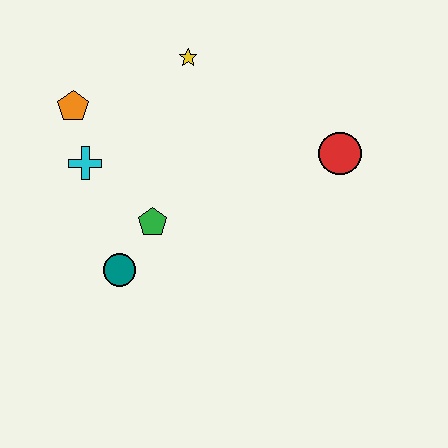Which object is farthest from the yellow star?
The teal circle is farthest from the yellow star.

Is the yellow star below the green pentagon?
No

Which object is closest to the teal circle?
The green pentagon is closest to the teal circle.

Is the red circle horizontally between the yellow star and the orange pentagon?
No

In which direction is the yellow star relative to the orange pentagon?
The yellow star is to the right of the orange pentagon.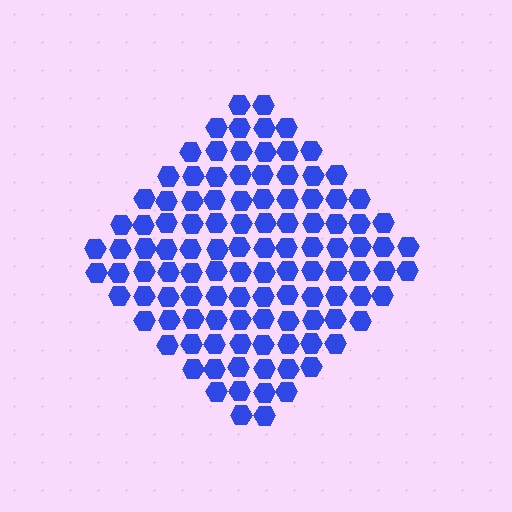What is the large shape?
The large shape is a diamond.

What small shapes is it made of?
It is made of small hexagons.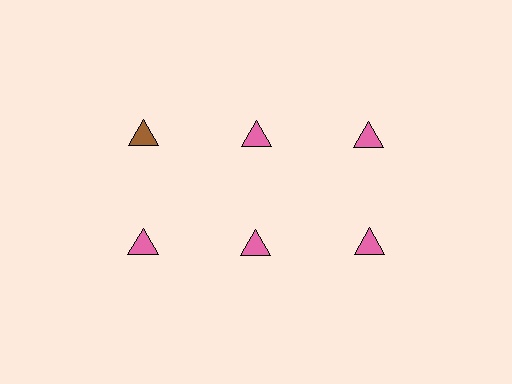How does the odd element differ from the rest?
It has a different color: brown instead of pink.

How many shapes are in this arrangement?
There are 6 shapes arranged in a grid pattern.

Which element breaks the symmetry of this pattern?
The brown triangle in the top row, leftmost column breaks the symmetry. All other shapes are pink triangles.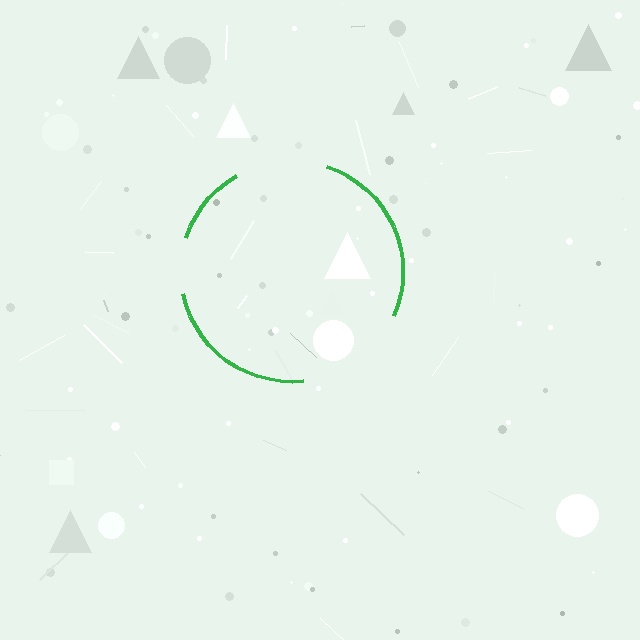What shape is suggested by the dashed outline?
The dashed outline suggests a circle.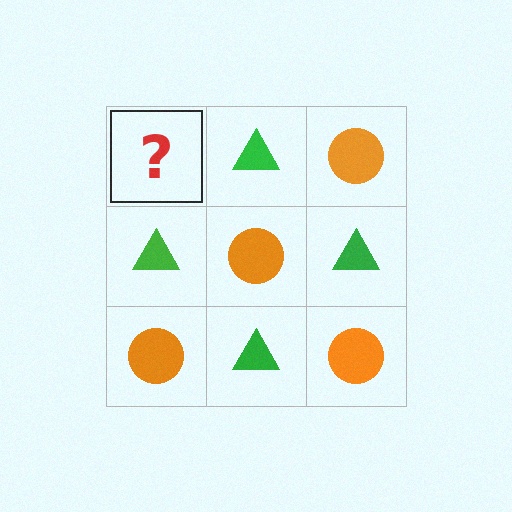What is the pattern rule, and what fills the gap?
The rule is that it alternates orange circle and green triangle in a checkerboard pattern. The gap should be filled with an orange circle.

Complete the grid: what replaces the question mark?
The question mark should be replaced with an orange circle.